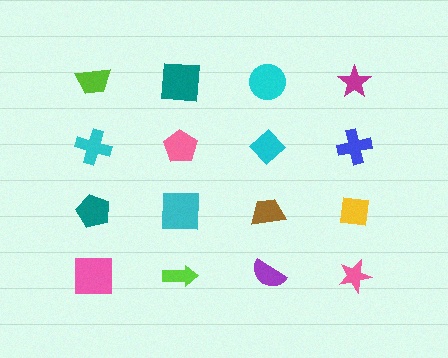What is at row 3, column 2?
A cyan square.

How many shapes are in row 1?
4 shapes.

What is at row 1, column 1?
A lime trapezoid.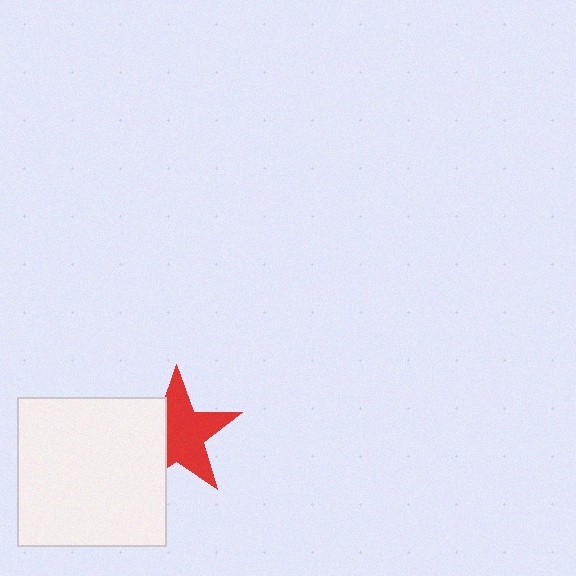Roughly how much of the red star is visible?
About half of it is visible (roughly 65%).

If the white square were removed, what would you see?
You would see the complete red star.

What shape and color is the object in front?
The object in front is a white square.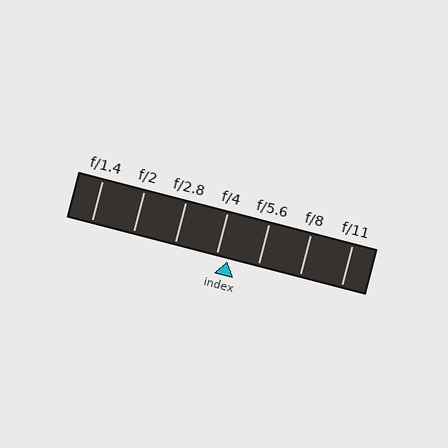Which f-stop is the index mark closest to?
The index mark is closest to f/4.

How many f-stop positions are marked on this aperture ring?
There are 7 f-stop positions marked.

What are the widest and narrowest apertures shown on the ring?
The widest aperture shown is f/1.4 and the narrowest is f/11.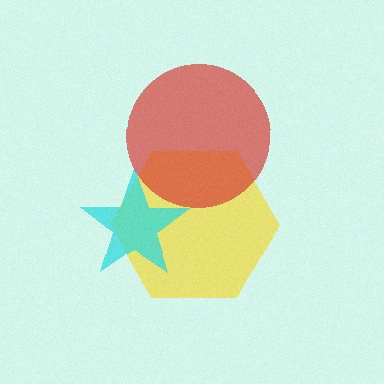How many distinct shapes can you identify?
There are 3 distinct shapes: a yellow hexagon, a cyan star, a red circle.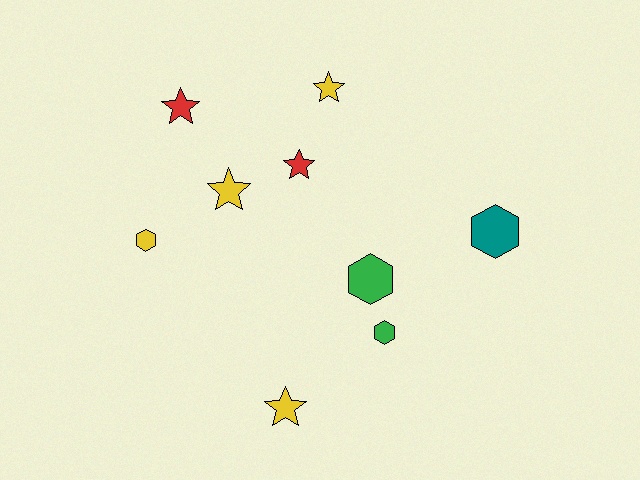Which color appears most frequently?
Yellow, with 4 objects.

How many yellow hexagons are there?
There is 1 yellow hexagon.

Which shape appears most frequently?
Star, with 5 objects.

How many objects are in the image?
There are 9 objects.